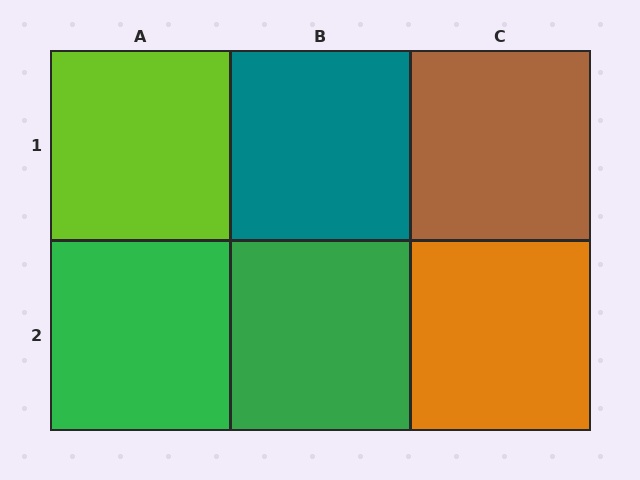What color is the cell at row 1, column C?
Brown.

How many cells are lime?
1 cell is lime.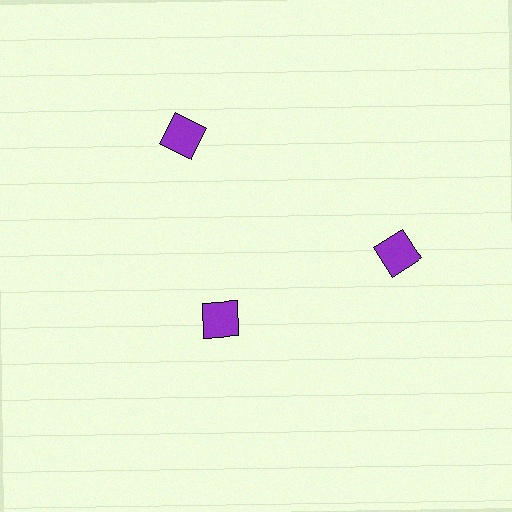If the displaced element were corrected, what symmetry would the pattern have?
It would have 3-fold rotational symmetry — the pattern would map onto itself every 120 degrees.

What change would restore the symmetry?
The symmetry would be restored by moving it outward, back onto the ring so that all 3 squares sit at equal angles and equal distance from the center.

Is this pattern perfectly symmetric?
No. The 3 purple squares are arranged in a ring, but one element near the 7 o'clock position is pulled inward toward the center, breaking the 3-fold rotational symmetry.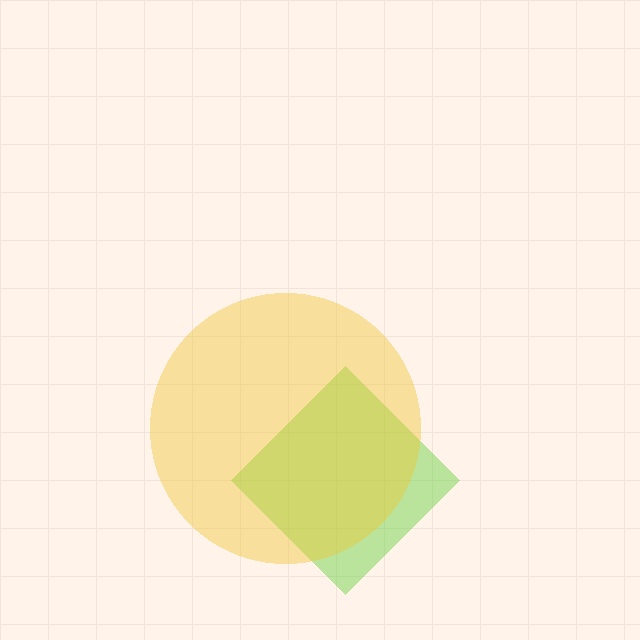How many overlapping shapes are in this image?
There are 2 overlapping shapes in the image.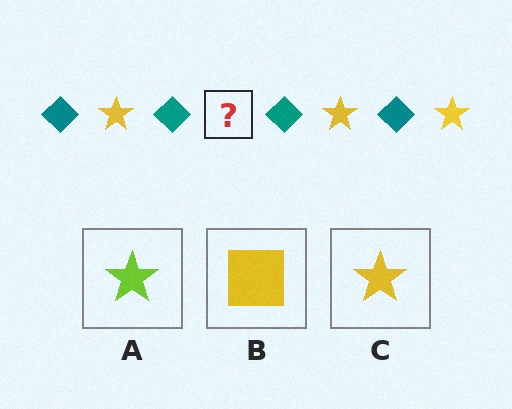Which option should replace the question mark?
Option C.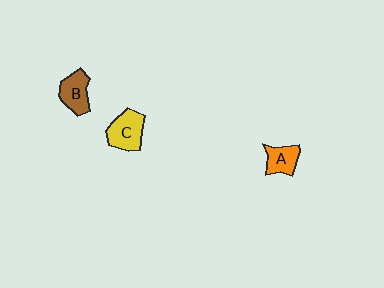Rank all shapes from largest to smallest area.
From largest to smallest: C (yellow), B (brown), A (orange).